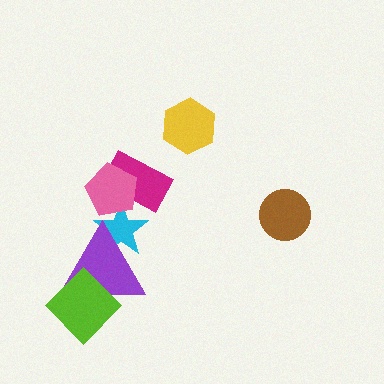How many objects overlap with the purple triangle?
2 objects overlap with the purple triangle.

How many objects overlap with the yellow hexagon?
0 objects overlap with the yellow hexagon.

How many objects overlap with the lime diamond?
1 object overlaps with the lime diamond.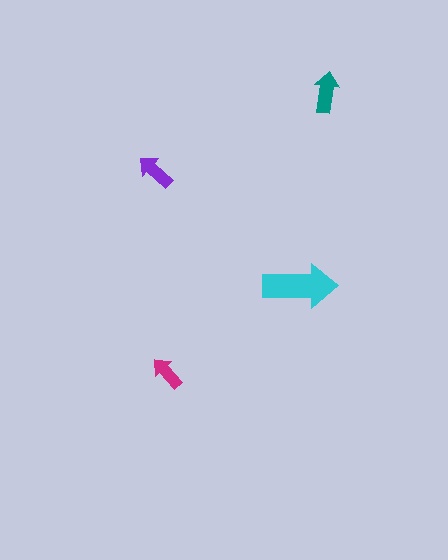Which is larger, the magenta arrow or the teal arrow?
The teal one.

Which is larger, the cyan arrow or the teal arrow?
The cyan one.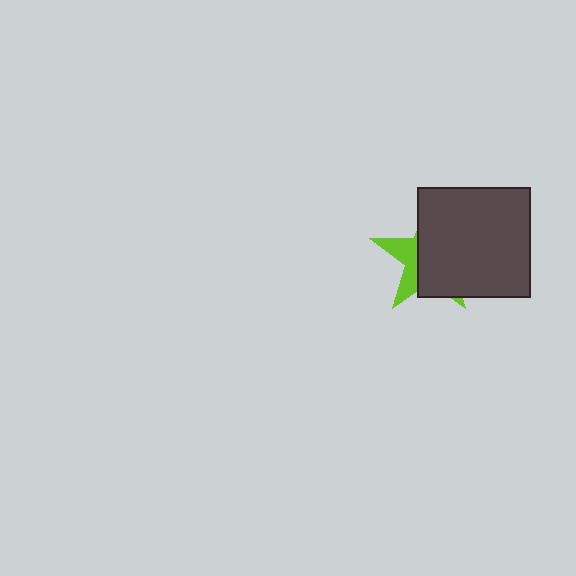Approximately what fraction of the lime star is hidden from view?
Roughly 67% of the lime star is hidden behind the dark gray rectangle.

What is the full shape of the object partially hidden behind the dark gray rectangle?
The partially hidden object is a lime star.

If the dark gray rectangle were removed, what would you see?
You would see the complete lime star.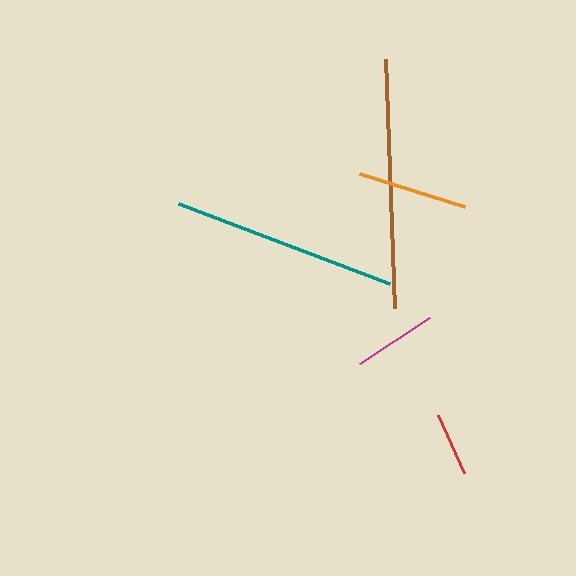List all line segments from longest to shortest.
From longest to shortest: brown, teal, orange, magenta, red.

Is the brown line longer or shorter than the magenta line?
The brown line is longer than the magenta line.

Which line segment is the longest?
The brown line is the longest at approximately 249 pixels.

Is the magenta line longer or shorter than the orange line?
The orange line is longer than the magenta line.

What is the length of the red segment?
The red segment is approximately 64 pixels long.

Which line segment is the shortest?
The red line is the shortest at approximately 64 pixels.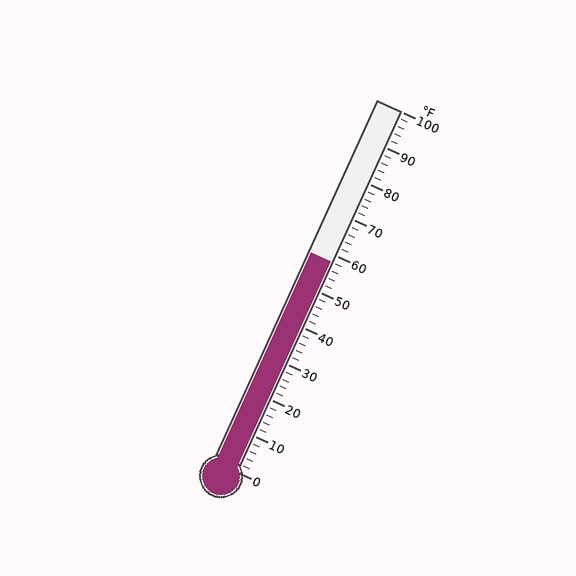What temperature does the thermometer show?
The thermometer shows approximately 58°F.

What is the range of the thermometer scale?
The thermometer scale ranges from 0°F to 100°F.